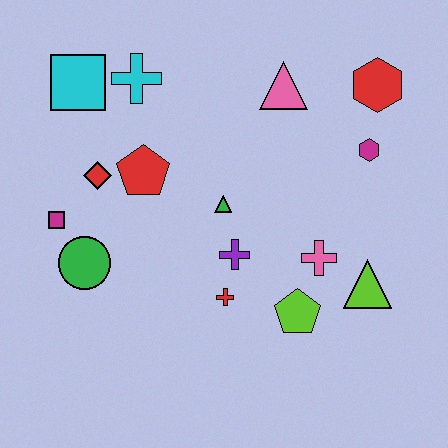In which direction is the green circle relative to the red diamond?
The green circle is below the red diamond.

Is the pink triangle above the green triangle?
Yes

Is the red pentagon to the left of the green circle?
No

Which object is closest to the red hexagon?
The magenta hexagon is closest to the red hexagon.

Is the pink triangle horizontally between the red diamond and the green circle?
No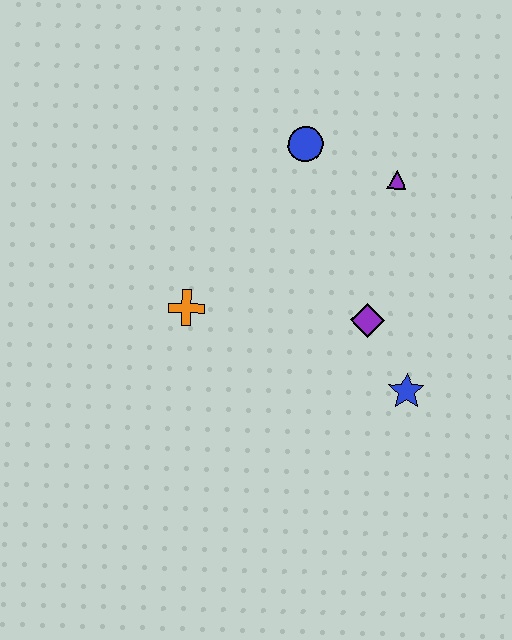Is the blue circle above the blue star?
Yes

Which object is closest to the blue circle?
The purple triangle is closest to the blue circle.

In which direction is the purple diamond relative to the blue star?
The purple diamond is above the blue star.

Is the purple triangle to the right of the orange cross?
Yes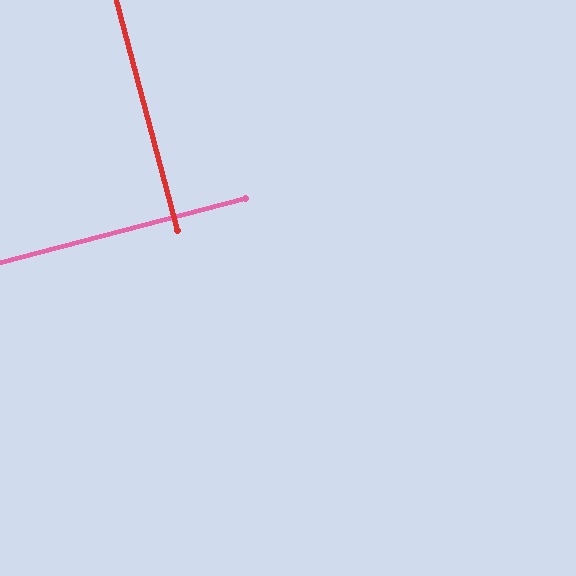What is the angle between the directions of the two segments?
Approximately 90 degrees.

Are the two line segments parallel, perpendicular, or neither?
Perpendicular — they meet at approximately 90°.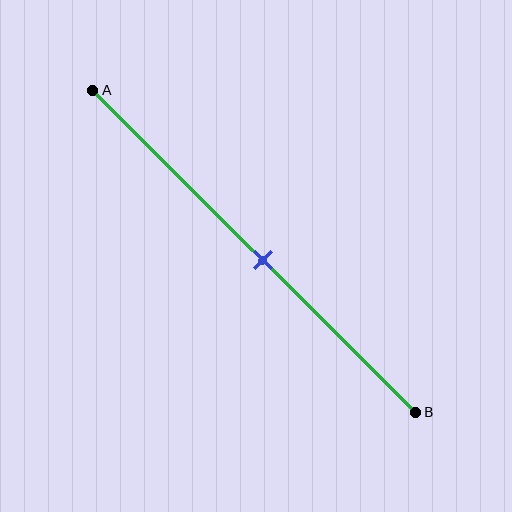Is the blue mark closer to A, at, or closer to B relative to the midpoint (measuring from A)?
The blue mark is approximately at the midpoint of segment AB.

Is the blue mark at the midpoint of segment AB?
Yes, the mark is approximately at the midpoint.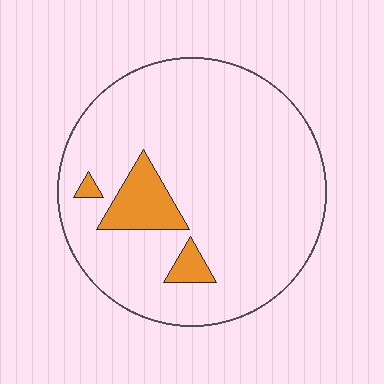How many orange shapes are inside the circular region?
3.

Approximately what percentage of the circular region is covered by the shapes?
Approximately 10%.